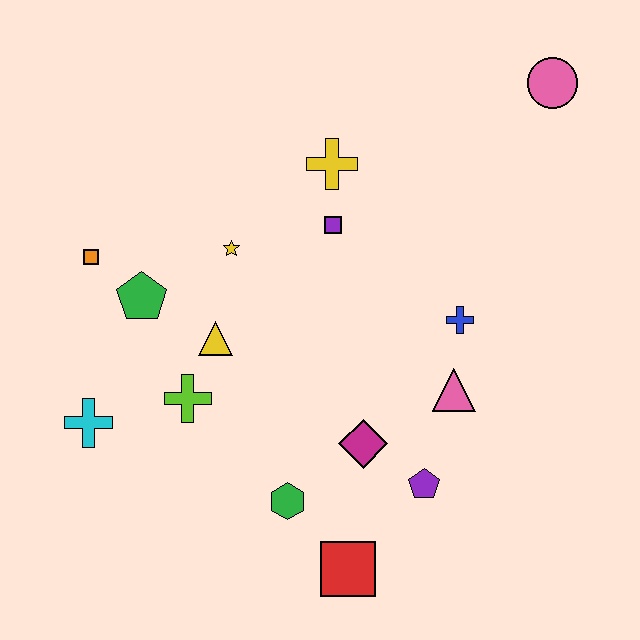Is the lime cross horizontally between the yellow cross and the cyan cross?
Yes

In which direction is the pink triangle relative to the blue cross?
The pink triangle is below the blue cross.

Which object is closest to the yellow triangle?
The lime cross is closest to the yellow triangle.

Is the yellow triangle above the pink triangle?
Yes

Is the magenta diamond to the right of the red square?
Yes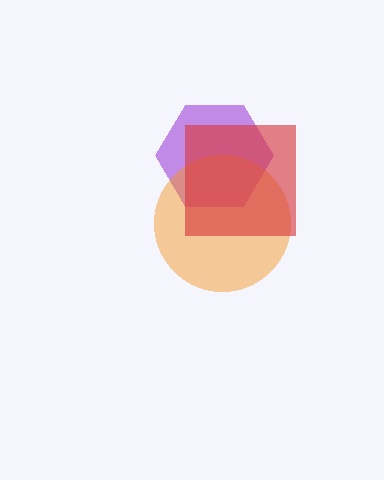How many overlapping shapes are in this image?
There are 3 overlapping shapes in the image.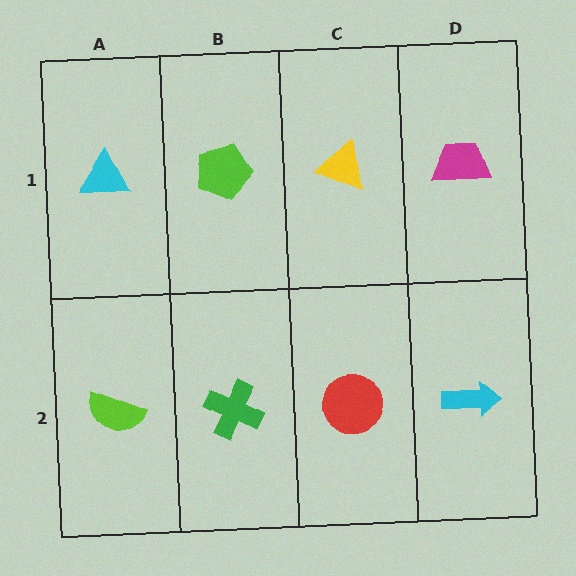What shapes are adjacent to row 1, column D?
A cyan arrow (row 2, column D), a yellow triangle (row 1, column C).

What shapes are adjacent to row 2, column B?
A lime pentagon (row 1, column B), a lime semicircle (row 2, column A), a red circle (row 2, column C).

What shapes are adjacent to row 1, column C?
A red circle (row 2, column C), a lime pentagon (row 1, column B), a magenta trapezoid (row 1, column D).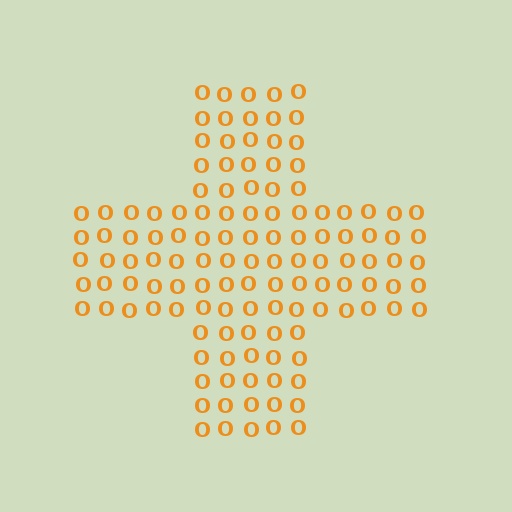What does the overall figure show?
The overall figure shows a cross.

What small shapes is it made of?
It is made of small letter O's.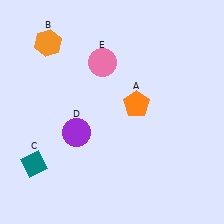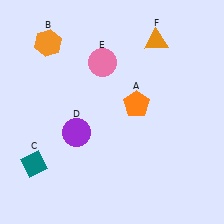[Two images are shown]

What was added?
An orange triangle (F) was added in Image 2.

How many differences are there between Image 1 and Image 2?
There is 1 difference between the two images.